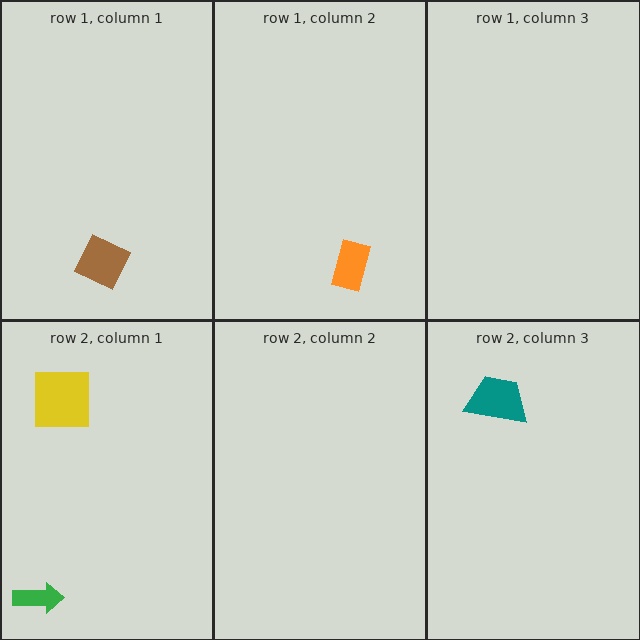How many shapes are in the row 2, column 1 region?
2.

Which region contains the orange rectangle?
The row 1, column 2 region.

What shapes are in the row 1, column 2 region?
The orange rectangle.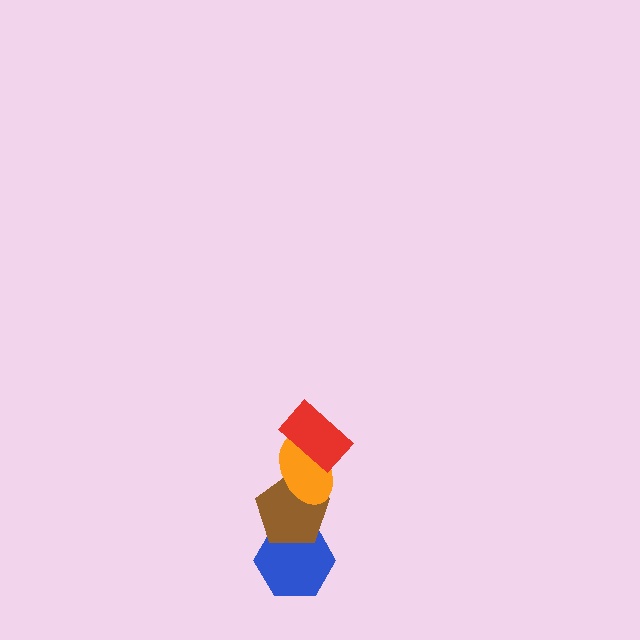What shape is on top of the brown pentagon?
The orange ellipse is on top of the brown pentagon.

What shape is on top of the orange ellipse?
The red rectangle is on top of the orange ellipse.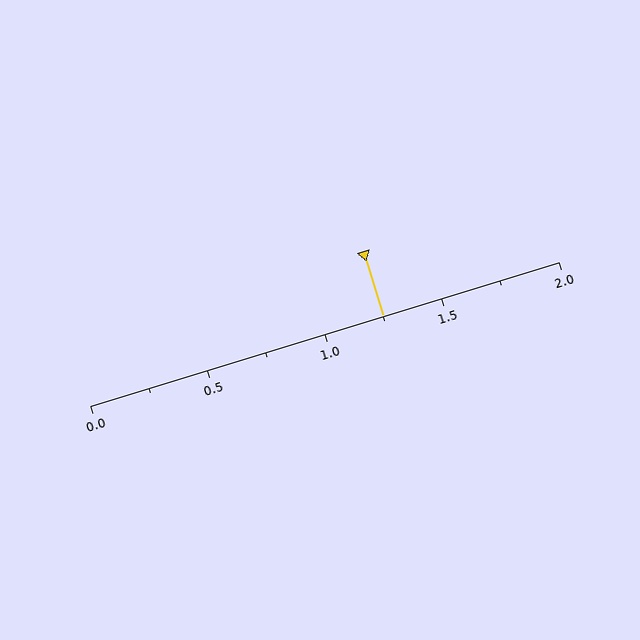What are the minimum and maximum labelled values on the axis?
The axis runs from 0.0 to 2.0.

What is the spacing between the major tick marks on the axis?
The major ticks are spaced 0.5 apart.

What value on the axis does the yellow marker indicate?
The marker indicates approximately 1.25.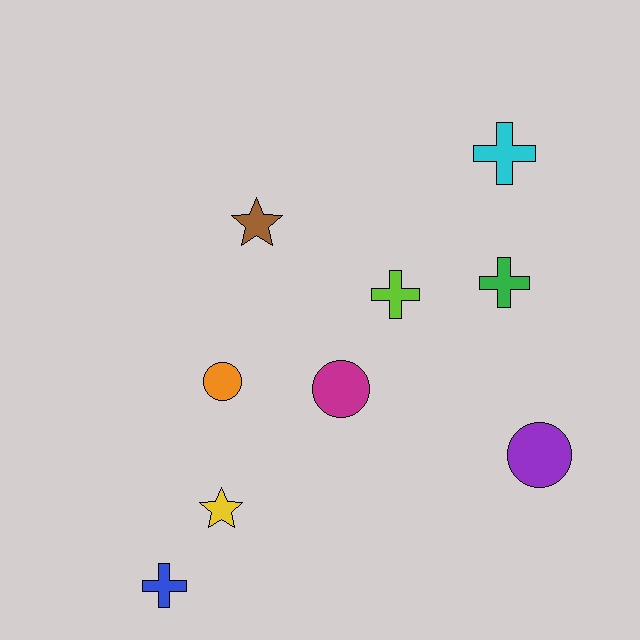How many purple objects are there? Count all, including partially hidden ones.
There is 1 purple object.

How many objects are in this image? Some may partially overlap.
There are 9 objects.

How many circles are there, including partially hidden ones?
There are 3 circles.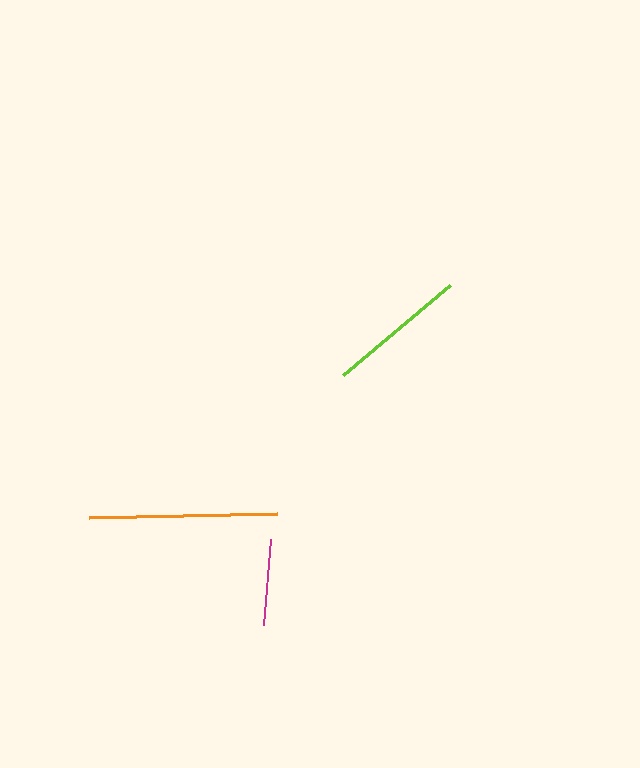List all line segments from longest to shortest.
From longest to shortest: orange, lime, magenta.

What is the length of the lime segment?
The lime segment is approximately 140 pixels long.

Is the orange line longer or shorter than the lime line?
The orange line is longer than the lime line.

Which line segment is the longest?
The orange line is the longest at approximately 188 pixels.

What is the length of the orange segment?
The orange segment is approximately 188 pixels long.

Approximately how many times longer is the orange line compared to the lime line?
The orange line is approximately 1.3 times the length of the lime line.